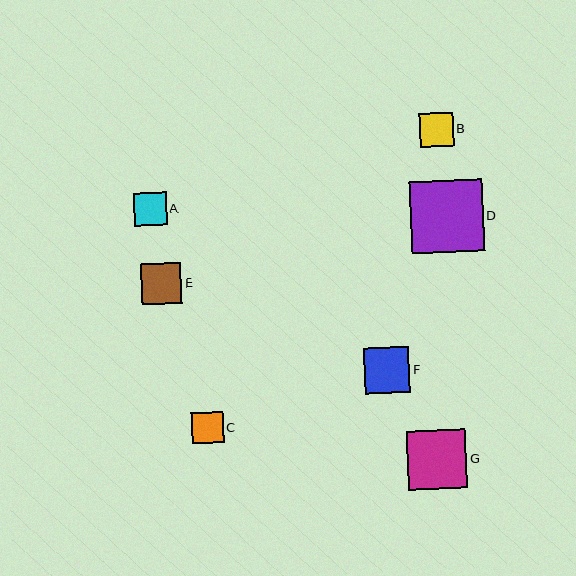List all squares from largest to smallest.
From largest to smallest: D, G, F, E, B, A, C.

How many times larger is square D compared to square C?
Square D is approximately 2.3 times the size of square C.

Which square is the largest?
Square D is the largest with a size of approximately 73 pixels.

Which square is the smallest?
Square C is the smallest with a size of approximately 31 pixels.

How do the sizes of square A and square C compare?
Square A and square C are approximately the same size.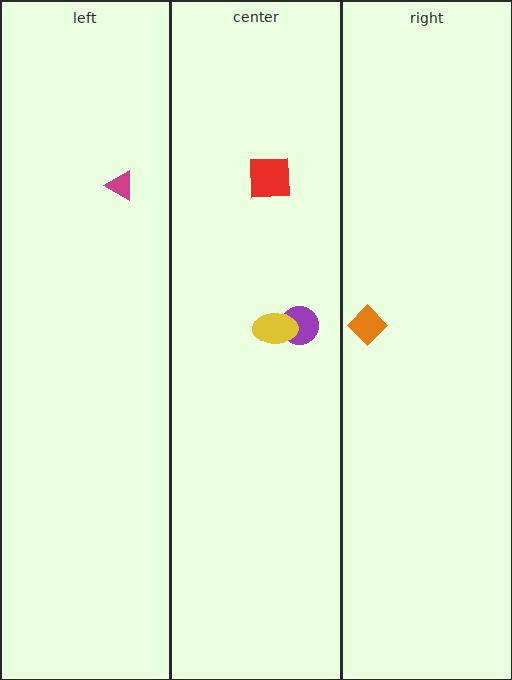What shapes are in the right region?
The orange diamond.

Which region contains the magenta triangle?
The left region.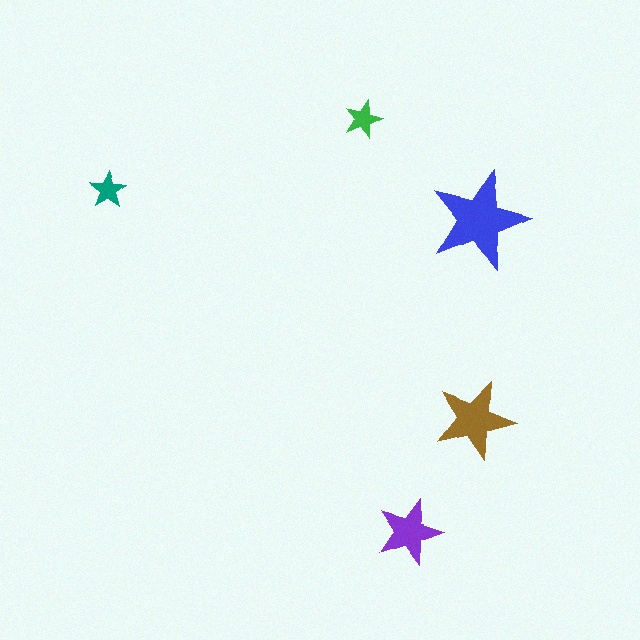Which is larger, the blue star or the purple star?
The blue one.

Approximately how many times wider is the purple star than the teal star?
About 2 times wider.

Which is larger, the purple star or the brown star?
The brown one.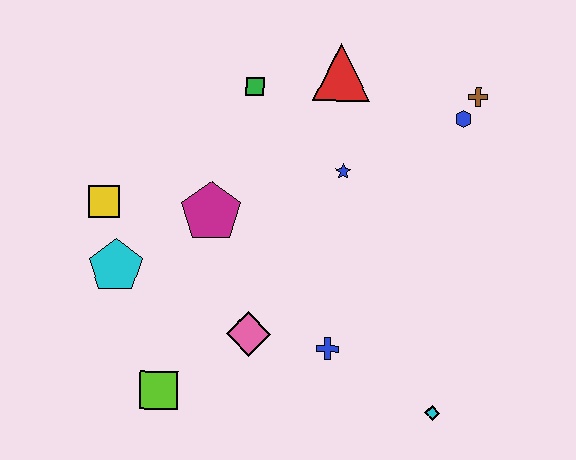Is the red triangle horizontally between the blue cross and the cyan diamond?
Yes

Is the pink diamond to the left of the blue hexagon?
Yes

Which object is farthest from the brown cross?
The lime square is farthest from the brown cross.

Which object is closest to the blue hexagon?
The brown cross is closest to the blue hexagon.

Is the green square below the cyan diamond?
No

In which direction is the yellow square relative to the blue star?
The yellow square is to the left of the blue star.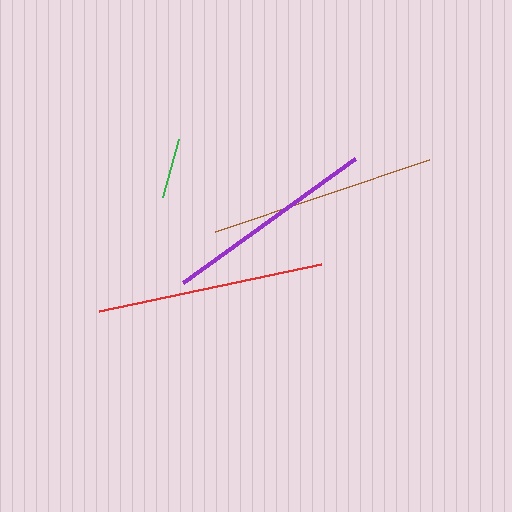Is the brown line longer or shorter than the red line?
The red line is longer than the brown line.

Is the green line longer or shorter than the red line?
The red line is longer than the green line.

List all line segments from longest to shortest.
From longest to shortest: red, brown, purple, green.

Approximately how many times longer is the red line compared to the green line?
The red line is approximately 3.7 times the length of the green line.